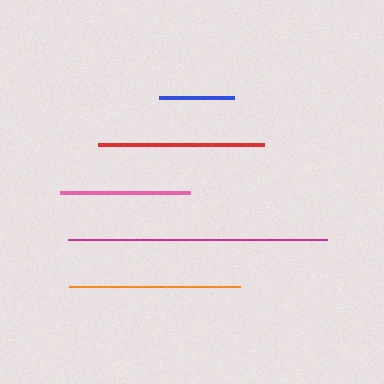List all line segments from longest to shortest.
From longest to shortest: magenta, orange, red, pink, blue.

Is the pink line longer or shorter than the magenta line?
The magenta line is longer than the pink line.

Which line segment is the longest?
The magenta line is the longest at approximately 259 pixels.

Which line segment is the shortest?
The blue line is the shortest at approximately 75 pixels.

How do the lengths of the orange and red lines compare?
The orange and red lines are approximately the same length.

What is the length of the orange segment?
The orange segment is approximately 171 pixels long.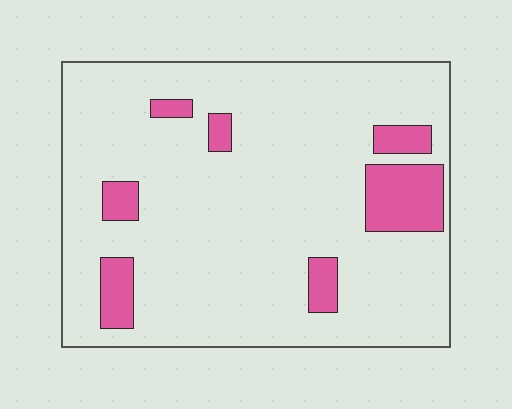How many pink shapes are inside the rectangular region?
7.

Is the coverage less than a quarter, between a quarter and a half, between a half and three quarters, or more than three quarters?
Less than a quarter.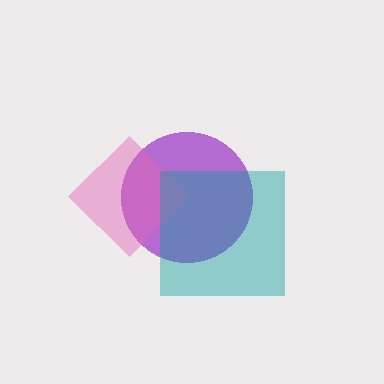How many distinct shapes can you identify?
There are 3 distinct shapes: a purple circle, a pink diamond, a teal square.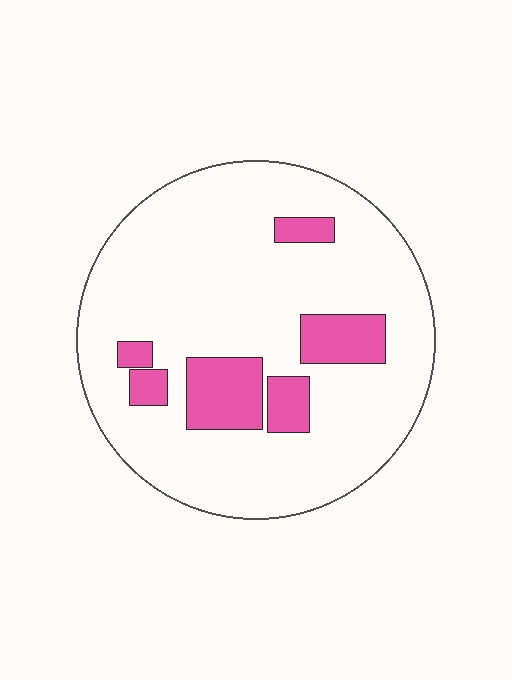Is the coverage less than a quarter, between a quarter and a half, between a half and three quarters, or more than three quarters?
Less than a quarter.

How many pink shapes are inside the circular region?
6.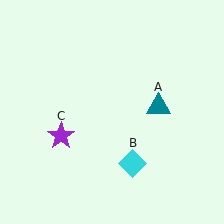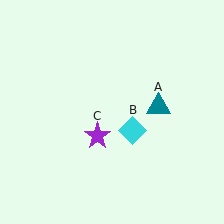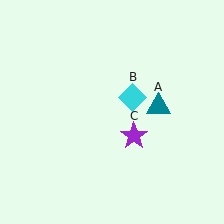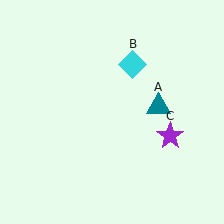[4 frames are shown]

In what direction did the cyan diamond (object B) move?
The cyan diamond (object B) moved up.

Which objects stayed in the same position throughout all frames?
Teal triangle (object A) remained stationary.